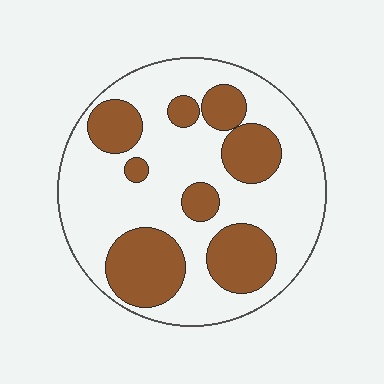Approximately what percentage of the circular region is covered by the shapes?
Approximately 35%.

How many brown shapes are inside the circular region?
8.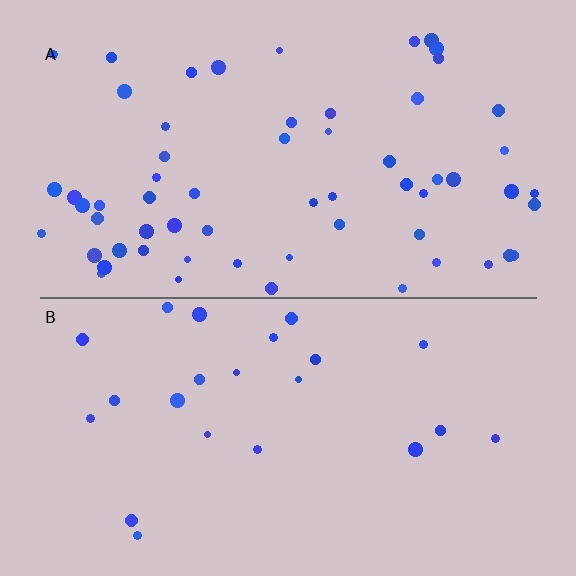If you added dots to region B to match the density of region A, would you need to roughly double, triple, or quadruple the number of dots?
Approximately triple.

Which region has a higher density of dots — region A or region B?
A (the top).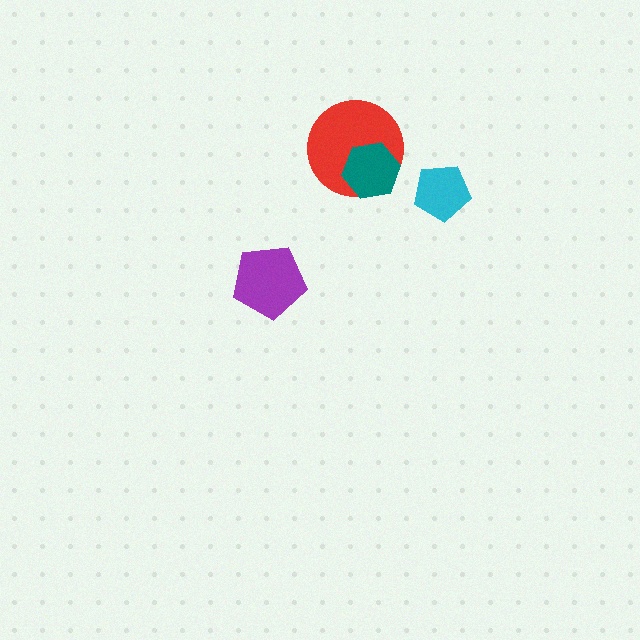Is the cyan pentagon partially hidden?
No, no other shape covers it.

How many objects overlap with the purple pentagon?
0 objects overlap with the purple pentagon.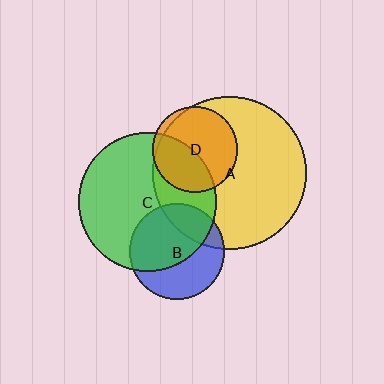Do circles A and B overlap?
Yes.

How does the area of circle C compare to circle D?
Approximately 2.6 times.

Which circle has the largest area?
Circle A (yellow).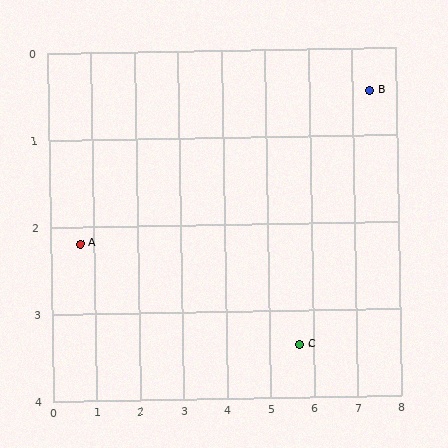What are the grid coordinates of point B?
Point B is at approximately (7.4, 0.5).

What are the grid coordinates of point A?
Point A is at approximately (0.7, 2.2).